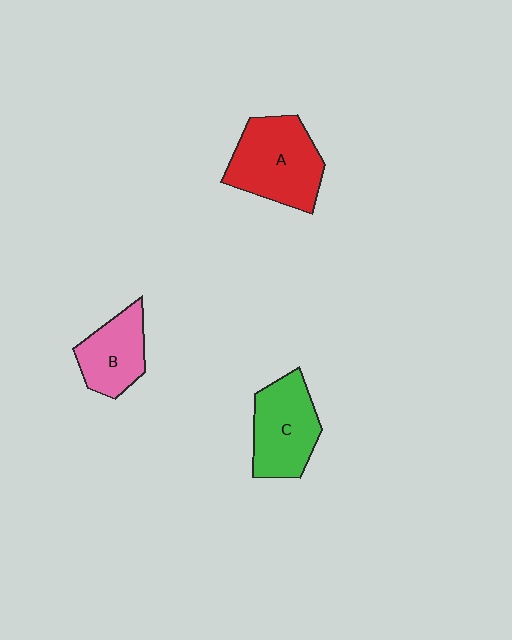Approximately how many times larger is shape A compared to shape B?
Approximately 1.5 times.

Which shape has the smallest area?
Shape B (pink).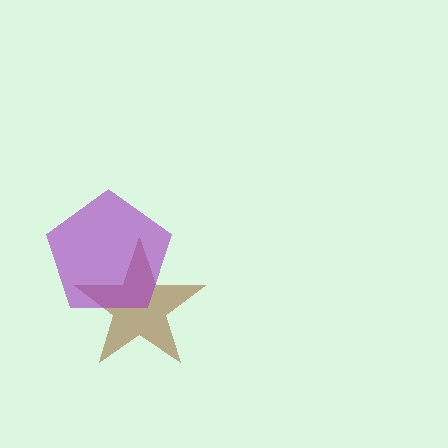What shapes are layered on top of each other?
The layered shapes are: a brown star, a purple pentagon.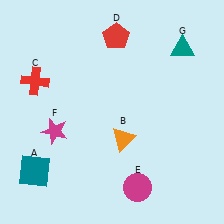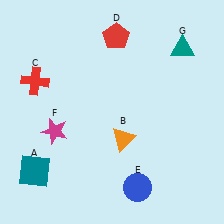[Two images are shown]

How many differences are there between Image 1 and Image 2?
There is 1 difference between the two images.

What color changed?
The circle (E) changed from magenta in Image 1 to blue in Image 2.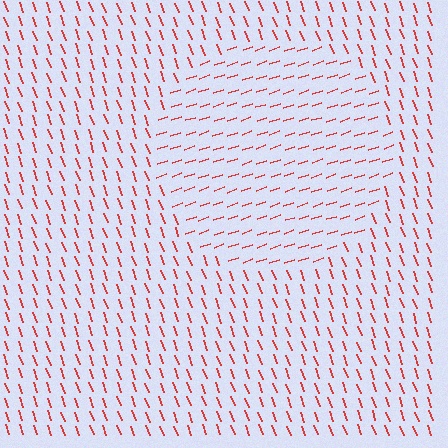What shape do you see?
I see a circle.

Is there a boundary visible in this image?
Yes, there is a texture boundary formed by a change in line orientation.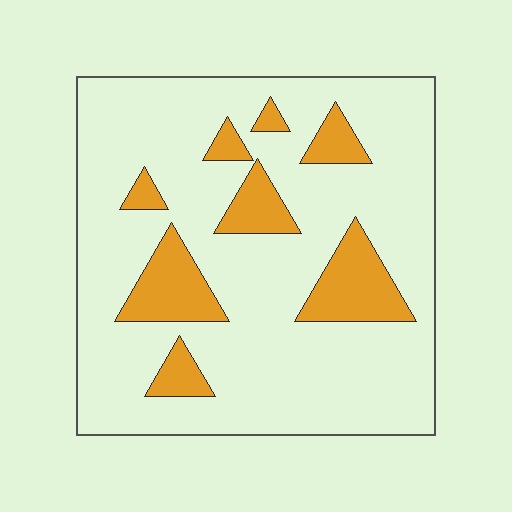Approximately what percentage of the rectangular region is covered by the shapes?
Approximately 20%.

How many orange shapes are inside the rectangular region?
8.